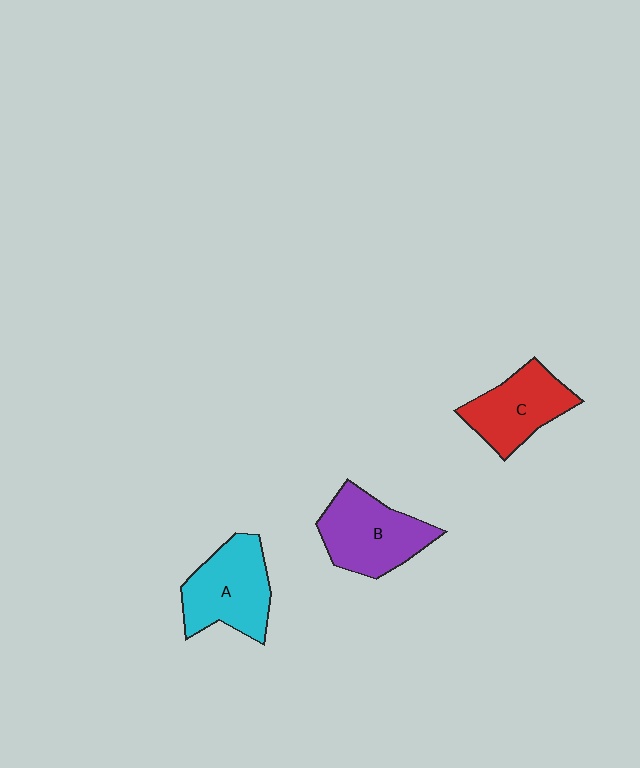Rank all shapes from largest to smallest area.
From largest to smallest: B (purple), A (cyan), C (red).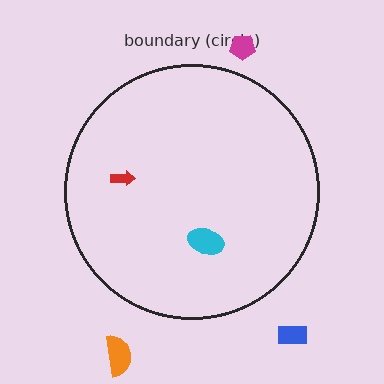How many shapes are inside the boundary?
2 inside, 3 outside.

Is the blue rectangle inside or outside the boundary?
Outside.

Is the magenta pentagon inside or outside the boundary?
Outside.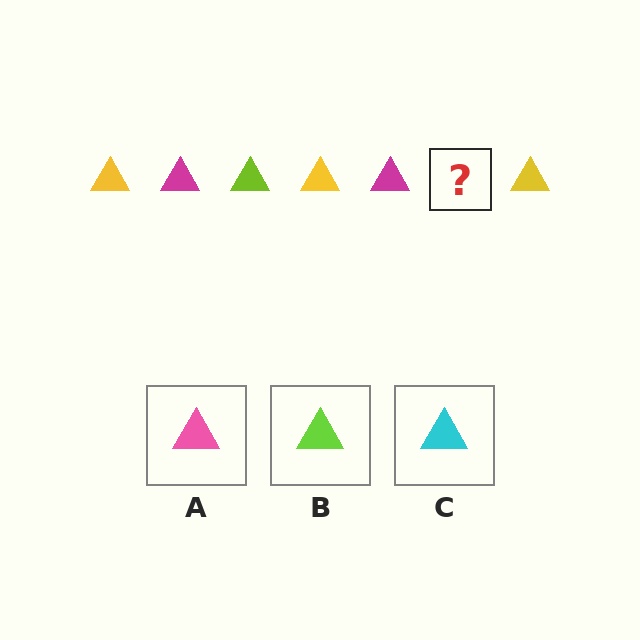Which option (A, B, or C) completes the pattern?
B.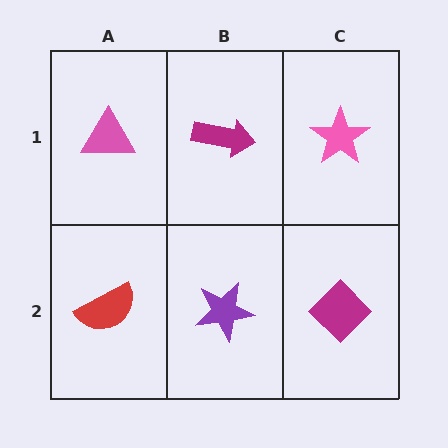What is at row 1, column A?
A pink triangle.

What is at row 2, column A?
A red semicircle.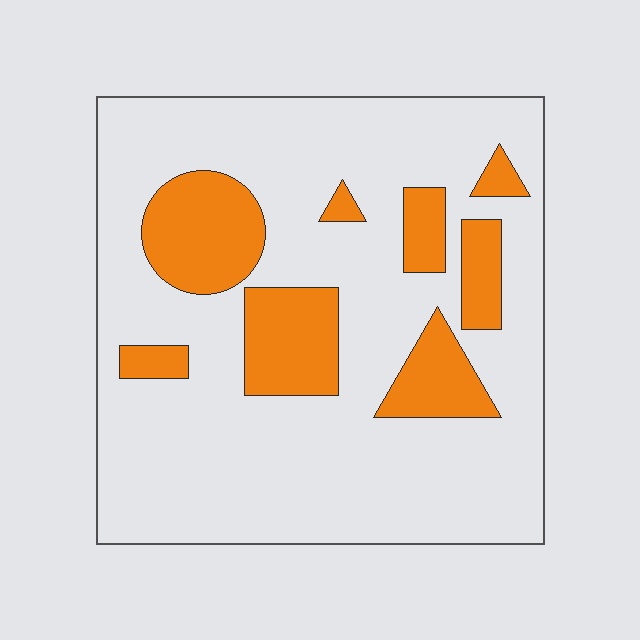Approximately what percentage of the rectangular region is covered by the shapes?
Approximately 20%.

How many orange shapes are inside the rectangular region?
8.